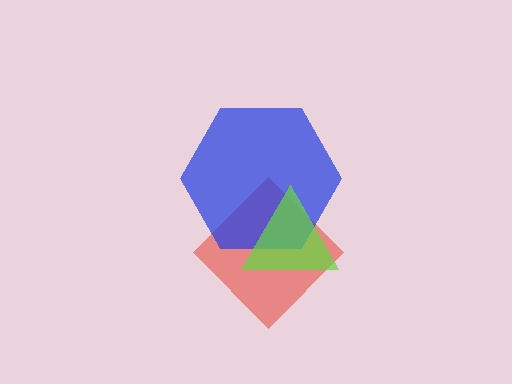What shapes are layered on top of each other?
The layered shapes are: a red diamond, a blue hexagon, a lime triangle.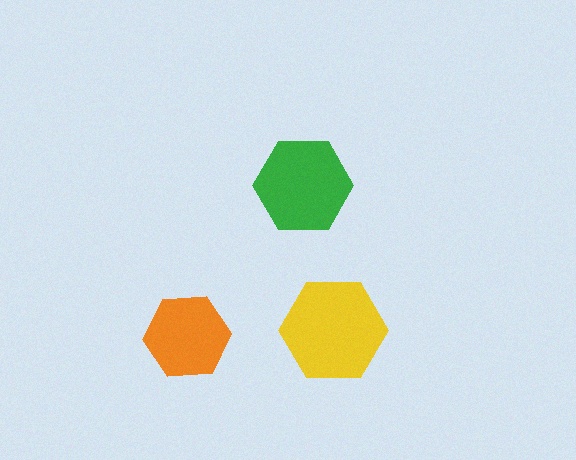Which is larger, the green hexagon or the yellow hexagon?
The yellow one.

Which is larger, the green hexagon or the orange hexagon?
The green one.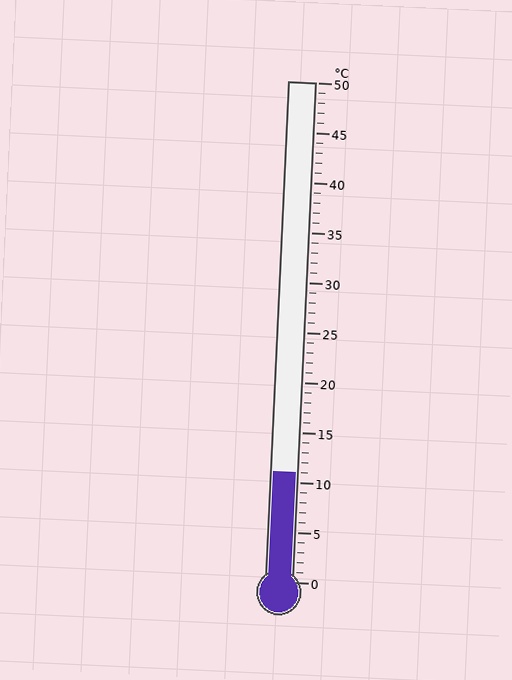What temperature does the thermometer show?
The thermometer shows approximately 11°C.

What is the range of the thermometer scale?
The thermometer scale ranges from 0°C to 50°C.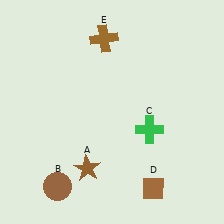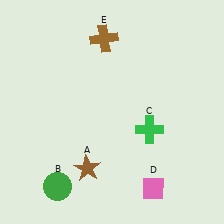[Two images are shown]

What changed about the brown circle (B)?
In Image 1, B is brown. In Image 2, it changed to green.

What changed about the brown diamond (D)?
In Image 1, D is brown. In Image 2, it changed to pink.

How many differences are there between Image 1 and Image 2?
There are 2 differences between the two images.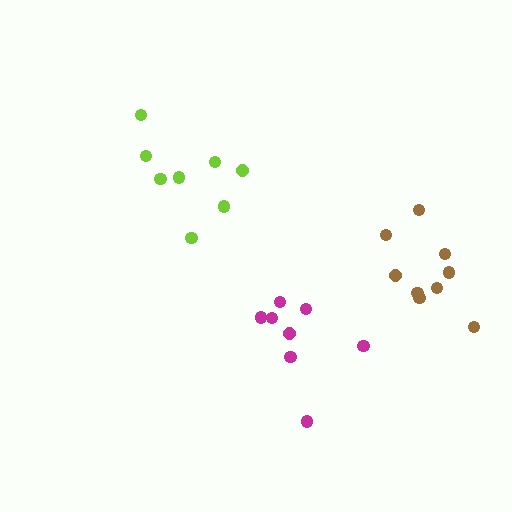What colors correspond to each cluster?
The clusters are colored: magenta, lime, brown.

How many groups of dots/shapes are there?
There are 3 groups.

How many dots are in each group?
Group 1: 8 dots, Group 2: 8 dots, Group 3: 9 dots (25 total).